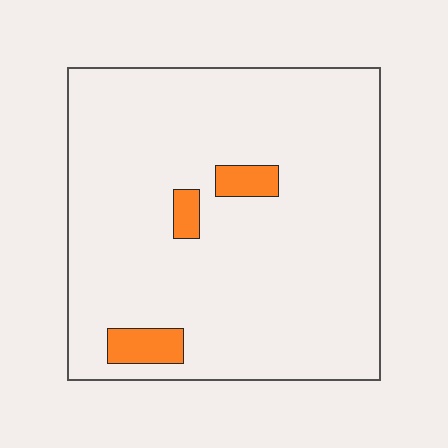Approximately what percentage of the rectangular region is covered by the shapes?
Approximately 5%.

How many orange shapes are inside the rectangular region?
3.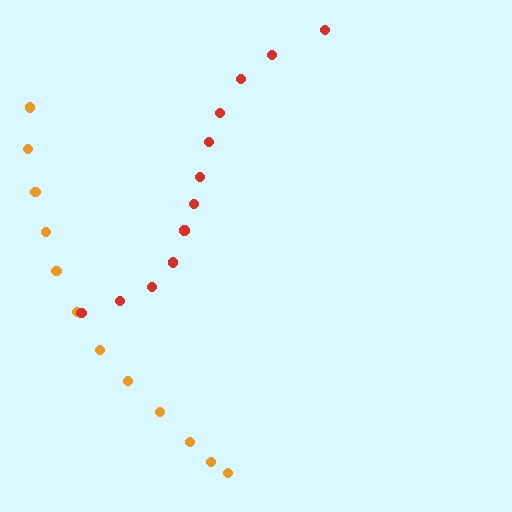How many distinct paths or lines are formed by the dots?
There are 2 distinct paths.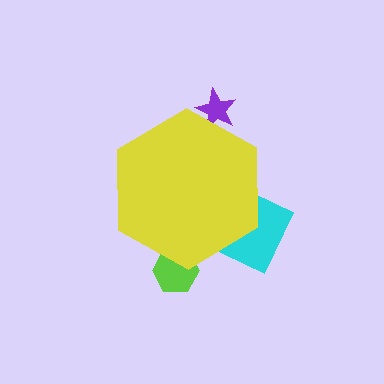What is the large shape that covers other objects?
A yellow hexagon.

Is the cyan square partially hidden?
Yes, the cyan square is partially hidden behind the yellow hexagon.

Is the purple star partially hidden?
Yes, the purple star is partially hidden behind the yellow hexagon.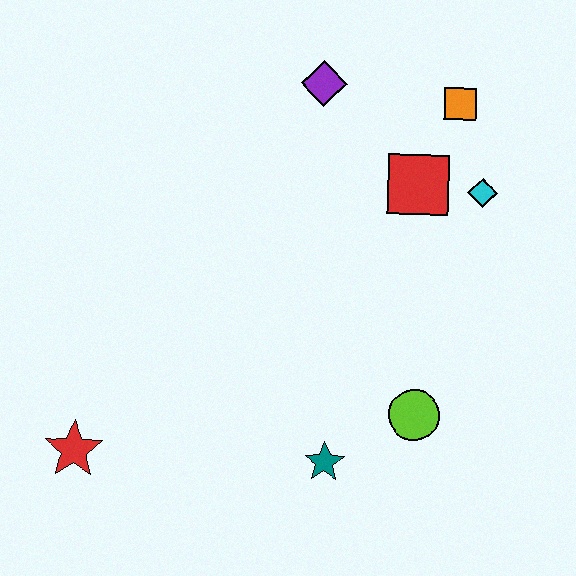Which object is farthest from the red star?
The orange square is farthest from the red star.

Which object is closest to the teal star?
The lime circle is closest to the teal star.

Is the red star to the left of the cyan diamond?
Yes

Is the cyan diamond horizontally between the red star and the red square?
No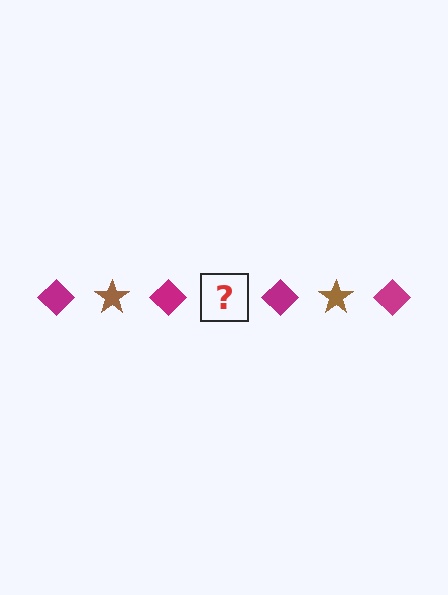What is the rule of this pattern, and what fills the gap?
The rule is that the pattern alternates between magenta diamond and brown star. The gap should be filled with a brown star.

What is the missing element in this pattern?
The missing element is a brown star.